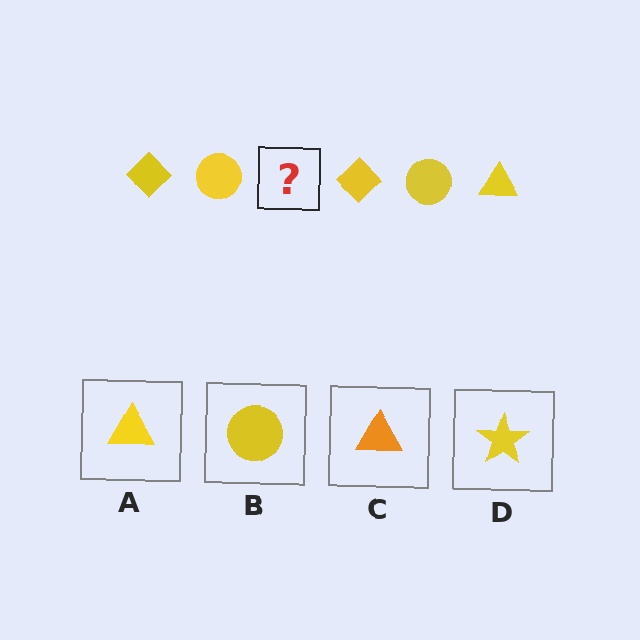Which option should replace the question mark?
Option A.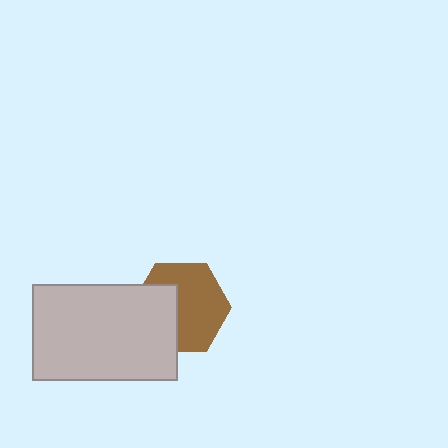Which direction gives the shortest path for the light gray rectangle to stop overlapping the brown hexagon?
Moving left gives the shortest separation.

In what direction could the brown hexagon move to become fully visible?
The brown hexagon could move right. That would shift it out from behind the light gray rectangle entirely.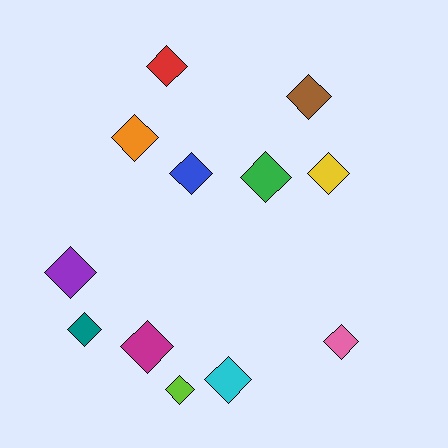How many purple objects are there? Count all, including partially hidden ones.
There is 1 purple object.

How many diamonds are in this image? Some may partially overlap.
There are 12 diamonds.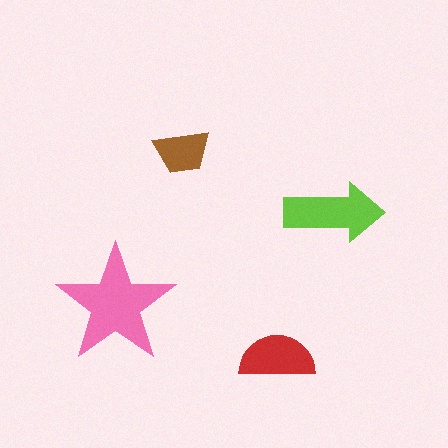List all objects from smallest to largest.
The brown trapezoid, the red semicircle, the lime arrow, the pink star.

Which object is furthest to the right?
The lime arrow is rightmost.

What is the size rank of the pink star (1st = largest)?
1st.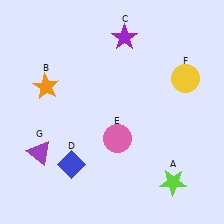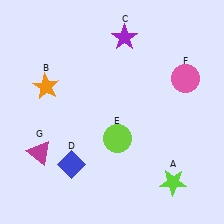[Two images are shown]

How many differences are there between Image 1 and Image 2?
There are 3 differences between the two images.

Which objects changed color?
E changed from pink to lime. F changed from yellow to pink. G changed from purple to magenta.